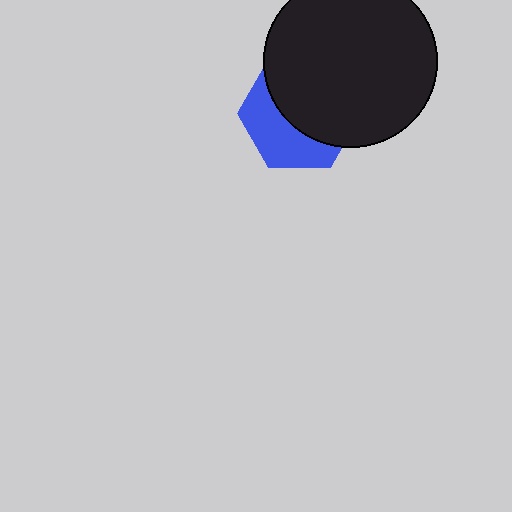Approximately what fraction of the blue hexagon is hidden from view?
Roughly 58% of the blue hexagon is hidden behind the black circle.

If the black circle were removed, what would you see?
You would see the complete blue hexagon.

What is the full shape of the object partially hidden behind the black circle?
The partially hidden object is a blue hexagon.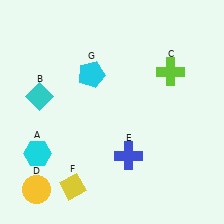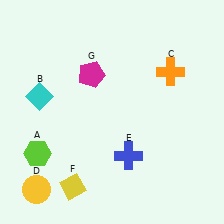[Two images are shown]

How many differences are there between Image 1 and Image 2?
There are 3 differences between the two images.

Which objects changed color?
A changed from cyan to lime. C changed from lime to orange. G changed from cyan to magenta.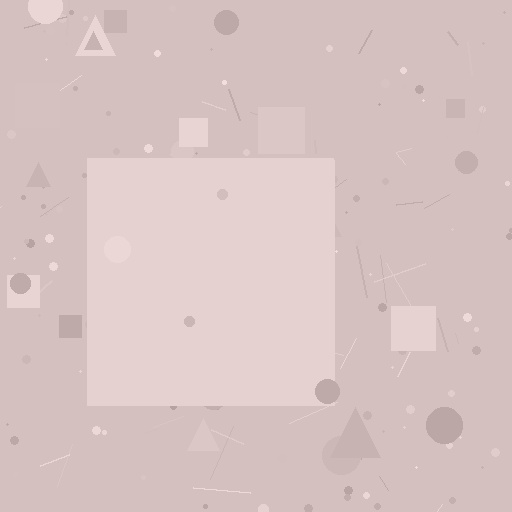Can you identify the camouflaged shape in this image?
The camouflaged shape is a square.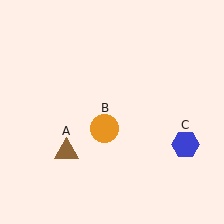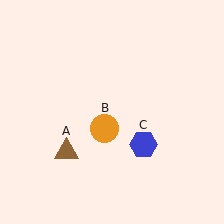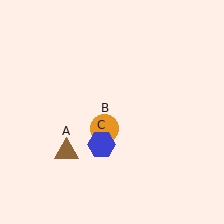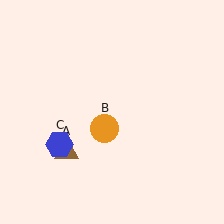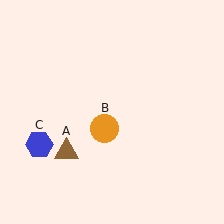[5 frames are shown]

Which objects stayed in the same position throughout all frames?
Brown triangle (object A) and orange circle (object B) remained stationary.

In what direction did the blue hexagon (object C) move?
The blue hexagon (object C) moved left.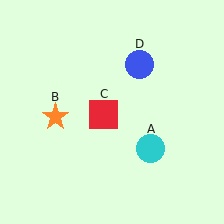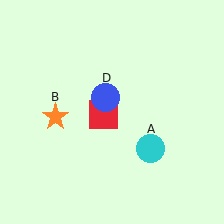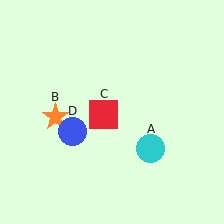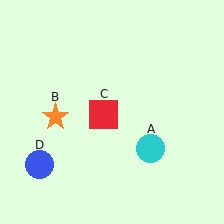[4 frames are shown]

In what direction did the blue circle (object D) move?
The blue circle (object D) moved down and to the left.